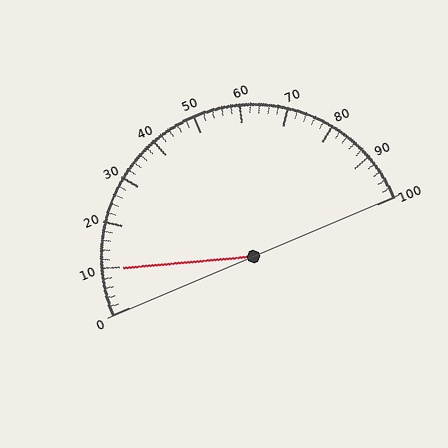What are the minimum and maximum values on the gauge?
The gauge ranges from 0 to 100.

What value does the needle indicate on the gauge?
The needle indicates approximately 10.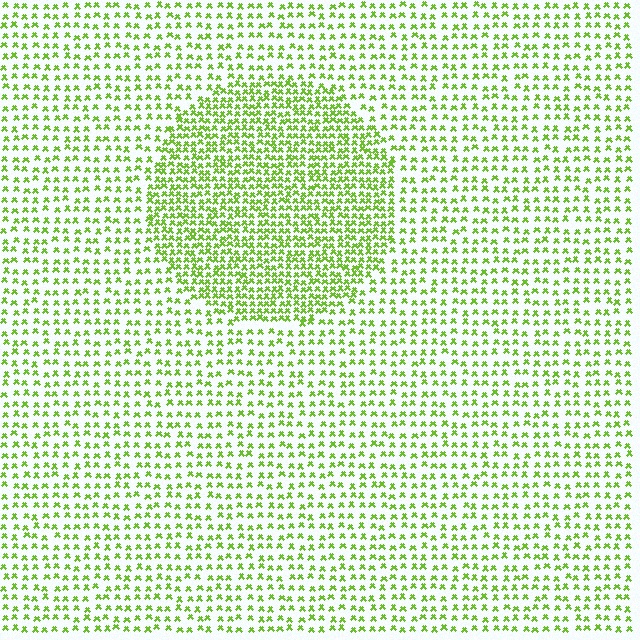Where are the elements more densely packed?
The elements are more densely packed inside the circle boundary.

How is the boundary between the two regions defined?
The boundary is defined by a change in element density (approximately 2.0x ratio). All elements are the same color, size, and shape.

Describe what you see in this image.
The image contains small lime elements arranged at two different densities. A circle-shaped region is visible where the elements are more densely packed than the surrounding area.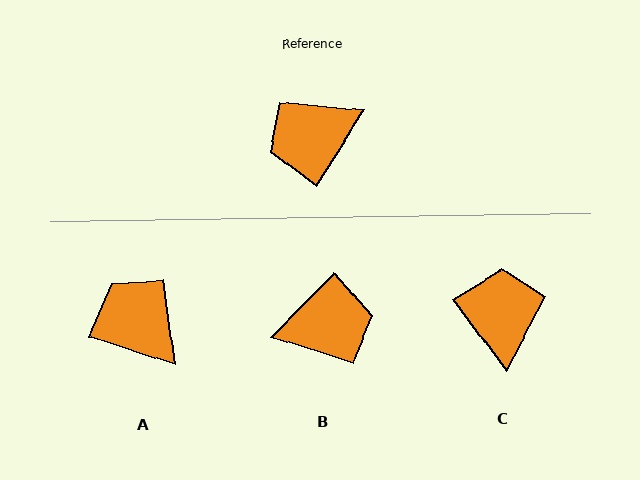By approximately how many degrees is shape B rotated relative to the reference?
Approximately 168 degrees counter-clockwise.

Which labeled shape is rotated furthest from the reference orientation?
B, about 168 degrees away.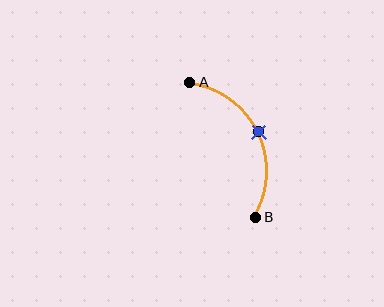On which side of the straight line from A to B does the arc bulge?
The arc bulges to the right of the straight line connecting A and B.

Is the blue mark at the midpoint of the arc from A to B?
Yes. The blue mark lies on the arc at equal arc-length from both A and B — it is the arc midpoint.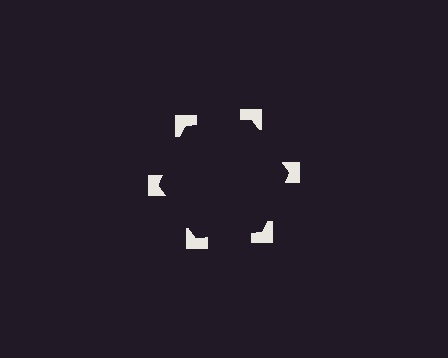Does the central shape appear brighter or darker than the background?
It typically appears slightly darker than the background, even though no actual brightness change is drawn.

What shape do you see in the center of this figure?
An illusory hexagon — its edges are inferred from the aligned wedge cuts in the notched squares, not physically drawn.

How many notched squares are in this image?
There are 6 — one at each vertex of the illusory hexagon.